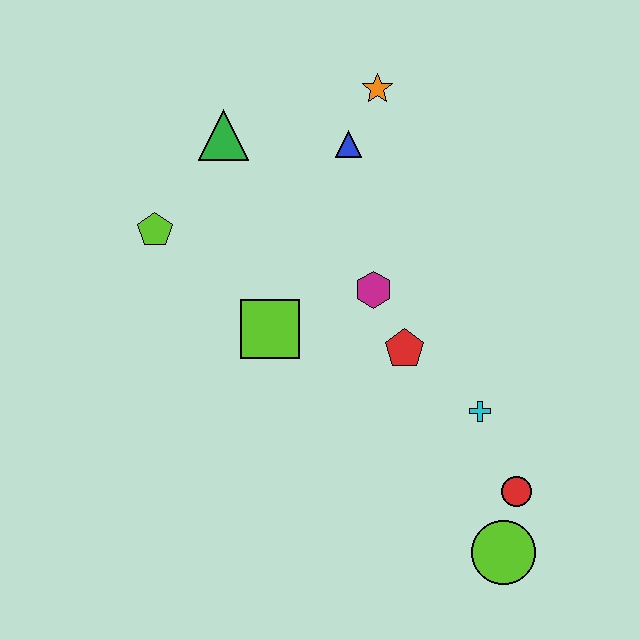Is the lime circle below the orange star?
Yes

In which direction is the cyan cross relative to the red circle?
The cyan cross is above the red circle.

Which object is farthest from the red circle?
The green triangle is farthest from the red circle.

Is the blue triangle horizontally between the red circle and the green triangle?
Yes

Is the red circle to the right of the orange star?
Yes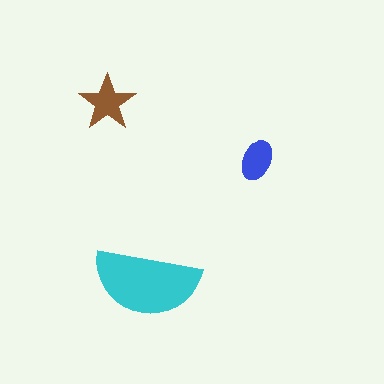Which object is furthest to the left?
The brown star is leftmost.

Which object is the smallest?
The blue ellipse.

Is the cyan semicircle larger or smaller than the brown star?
Larger.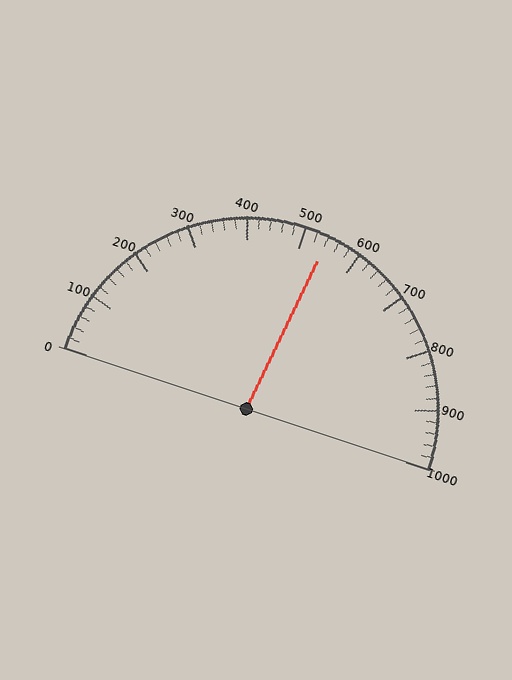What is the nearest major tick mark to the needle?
The nearest major tick mark is 500.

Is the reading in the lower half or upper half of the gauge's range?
The reading is in the upper half of the range (0 to 1000).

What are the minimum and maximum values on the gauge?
The gauge ranges from 0 to 1000.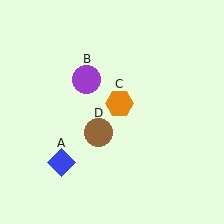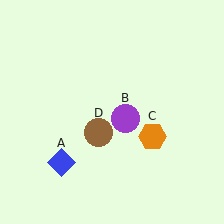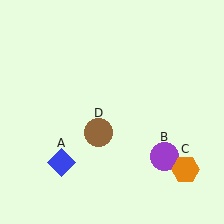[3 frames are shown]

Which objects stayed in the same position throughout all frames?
Blue diamond (object A) and brown circle (object D) remained stationary.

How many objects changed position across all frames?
2 objects changed position: purple circle (object B), orange hexagon (object C).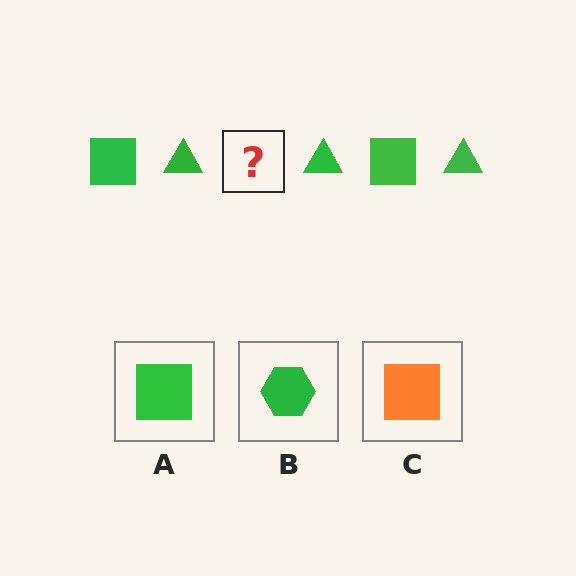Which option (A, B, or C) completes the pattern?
A.